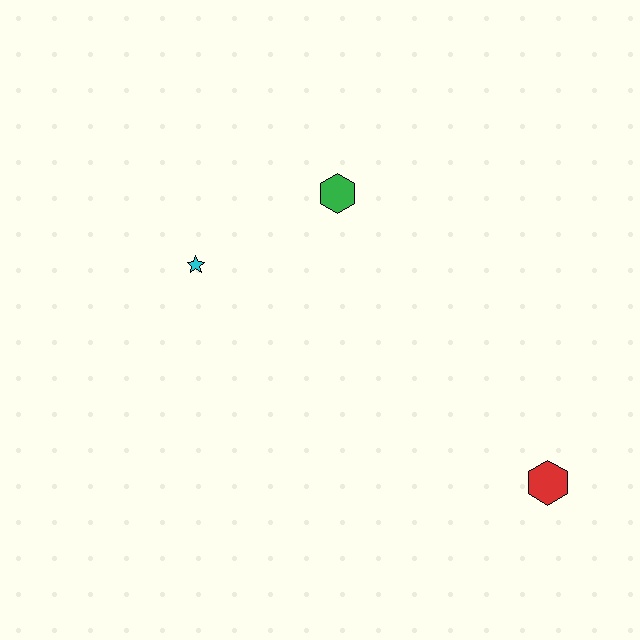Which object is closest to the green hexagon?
The cyan star is closest to the green hexagon.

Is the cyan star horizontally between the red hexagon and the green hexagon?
No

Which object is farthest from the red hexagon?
The cyan star is farthest from the red hexagon.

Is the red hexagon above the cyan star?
No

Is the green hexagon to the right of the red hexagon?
No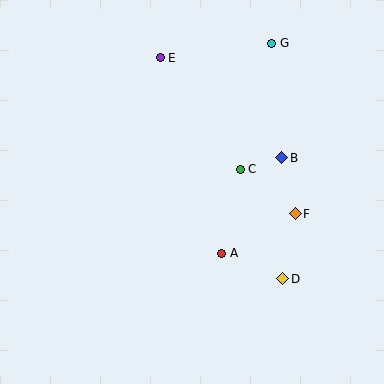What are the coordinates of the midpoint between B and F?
The midpoint between B and F is at (289, 186).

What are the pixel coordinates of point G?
Point G is at (272, 43).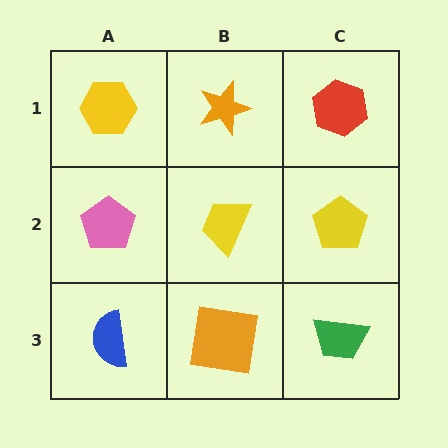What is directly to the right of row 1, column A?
An orange star.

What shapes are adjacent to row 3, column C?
A yellow pentagon (row 2, column C), an orange square (row 3, column B).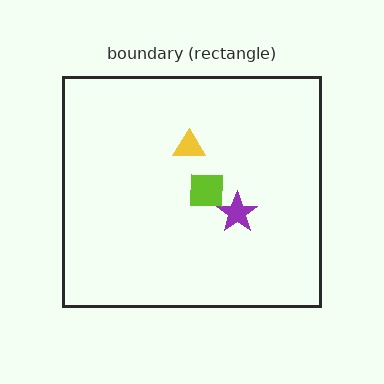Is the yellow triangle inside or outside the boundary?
Inside.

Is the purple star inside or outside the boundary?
Inside.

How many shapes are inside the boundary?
3 inside, 0 outside.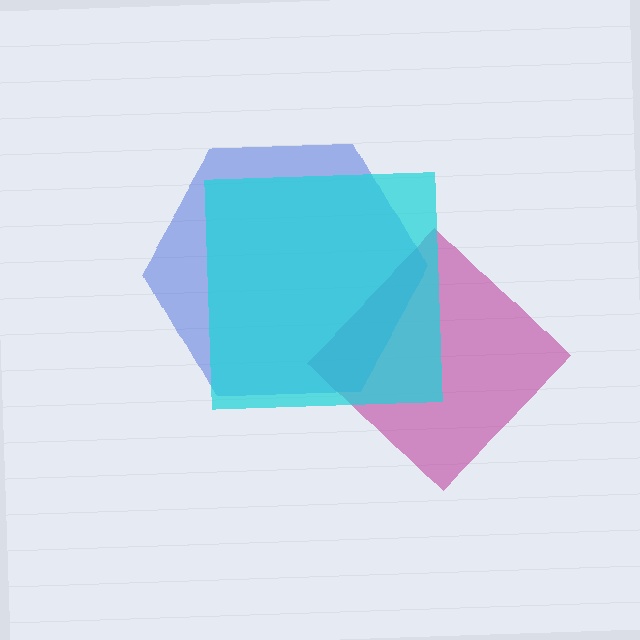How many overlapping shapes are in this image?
There are 3 overlapping shapes in the image.